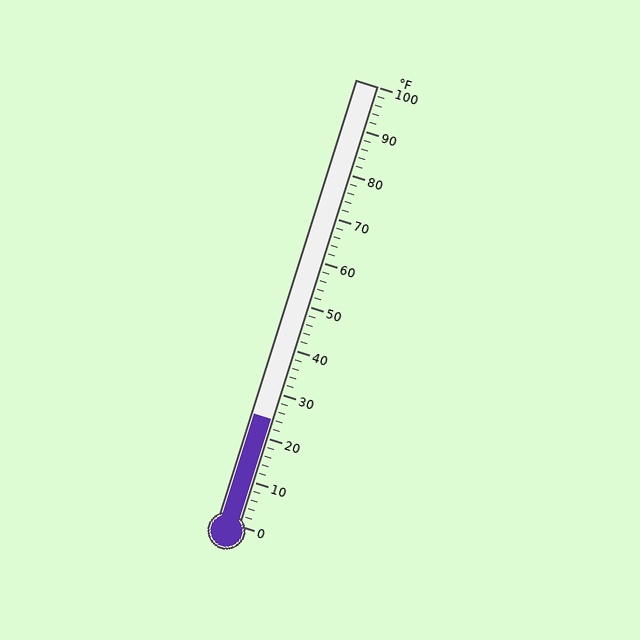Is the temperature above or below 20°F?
The temperature is above 20°F.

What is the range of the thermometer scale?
The thermometer scale ranges from 0°F to 100°F.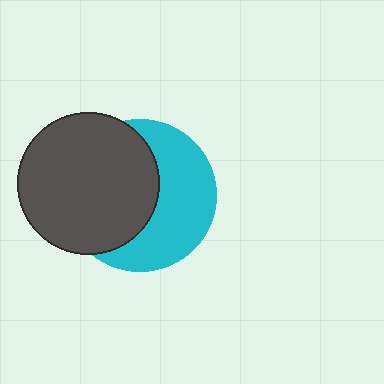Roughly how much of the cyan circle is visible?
About half of it is visible (roughly 48%).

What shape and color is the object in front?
The object in front is a dark gray circle.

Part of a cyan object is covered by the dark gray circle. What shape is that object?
It is a circle.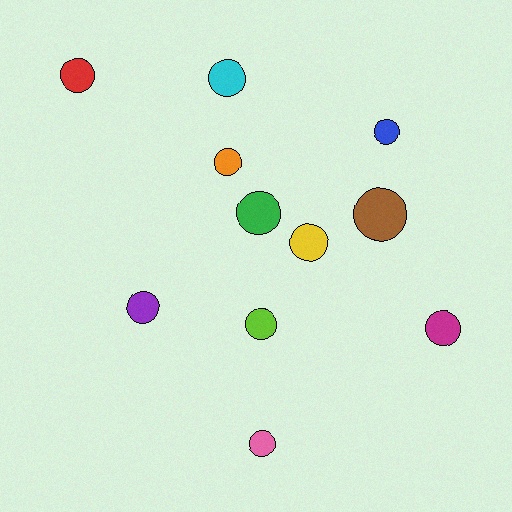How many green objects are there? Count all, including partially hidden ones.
There is 1 green object.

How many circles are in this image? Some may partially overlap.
There are 11 circles.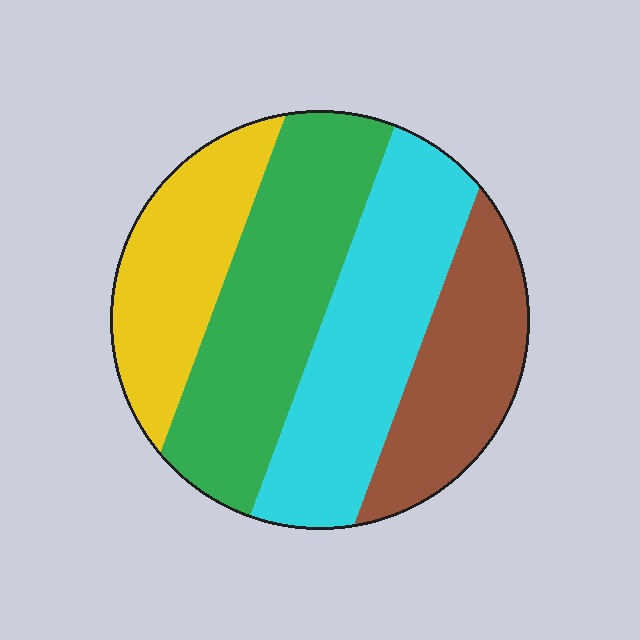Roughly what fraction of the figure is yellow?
Yellow takes up less than a quarter of the figure.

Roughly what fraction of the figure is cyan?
Cyan covers around 30% of the figure.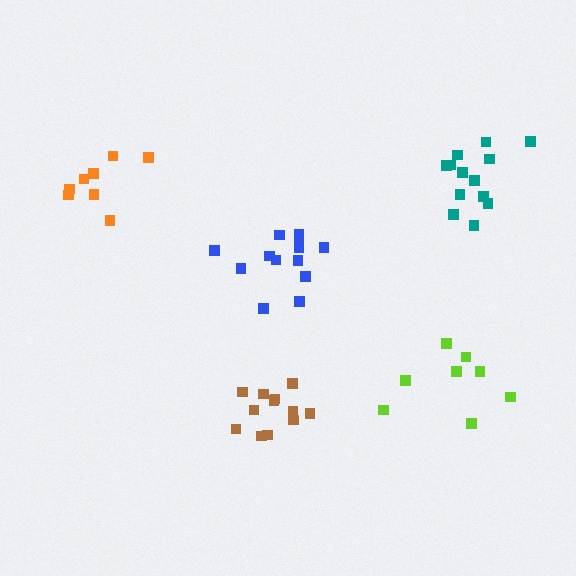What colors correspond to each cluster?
The clusters are colored: blue, lime, brown, teal, orange.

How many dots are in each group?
Group 1: 13 dots, Group 2: 8 dots, Group 3: 12 dots, Group 4: 13 dots, Group 5: 8 dots (54 total).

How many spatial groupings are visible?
There are 5 spatial groupings.